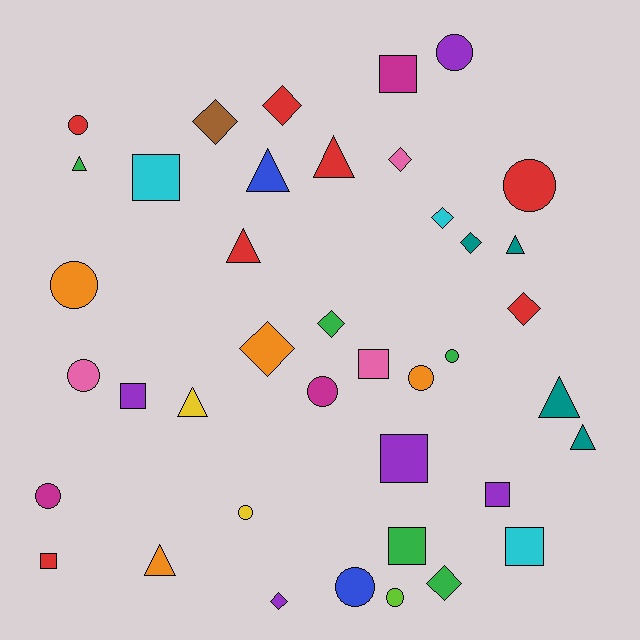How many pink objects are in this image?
There are 3 pink objects.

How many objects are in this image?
There are 40 objects.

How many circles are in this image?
There are 12 circles.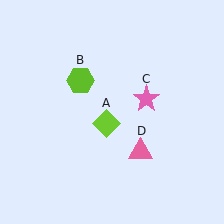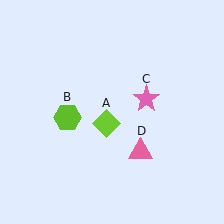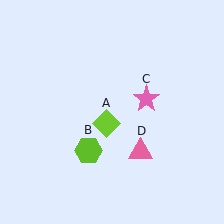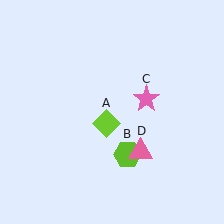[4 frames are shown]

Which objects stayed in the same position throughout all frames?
Lime diamond (object A) and pink star (object C) and pink triangle (object D) remained stationary.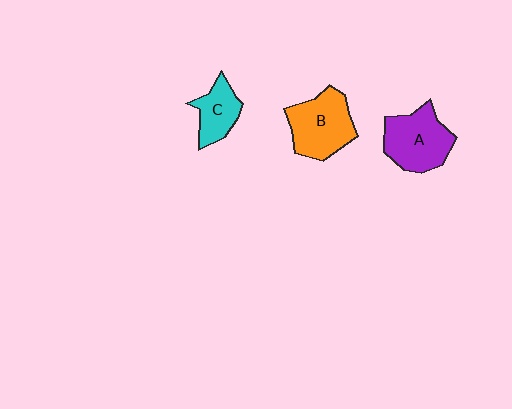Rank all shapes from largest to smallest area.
From largest to smallest: B (orange), A (purple), C (cyan).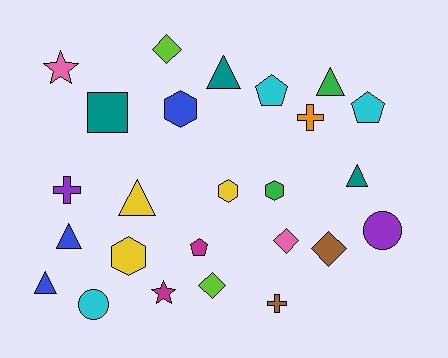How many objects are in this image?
There are 25 objects.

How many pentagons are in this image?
There are 3 pentagons.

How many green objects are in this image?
There are 2 green objects.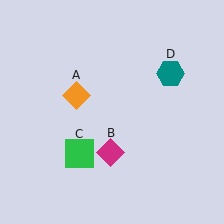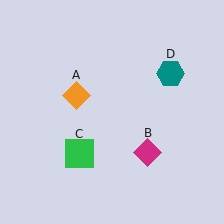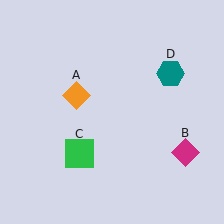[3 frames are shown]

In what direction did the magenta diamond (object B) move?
The magenta diamond (object B) moved right.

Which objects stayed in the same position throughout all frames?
Orange diamond (object A) and green square (object C) and teal hexagon (object D) remained stationary.